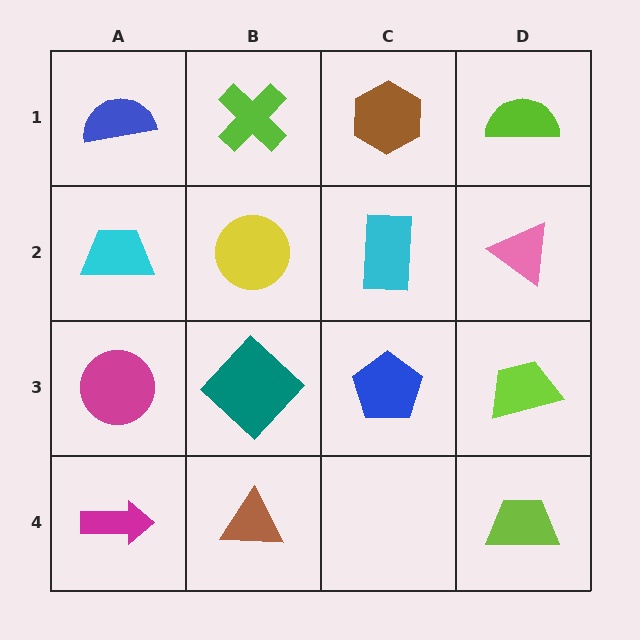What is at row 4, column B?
A brown triangle.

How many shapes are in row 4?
3 shapes.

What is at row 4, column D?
A lime trapezoid.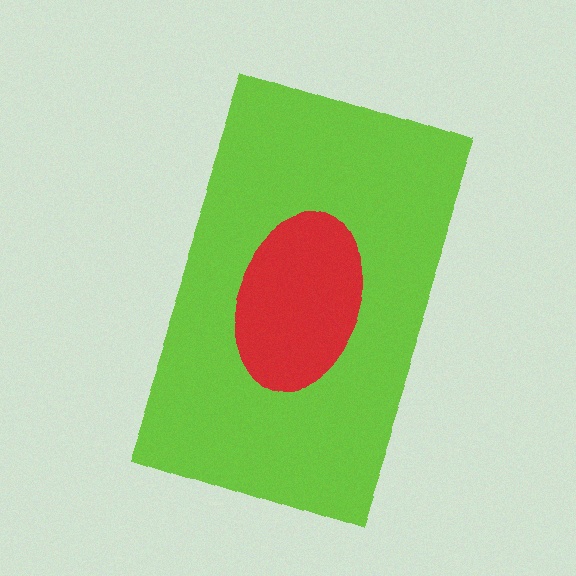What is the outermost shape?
The lime rectangle.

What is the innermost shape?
The red ellipse.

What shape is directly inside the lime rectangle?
The red ellipse.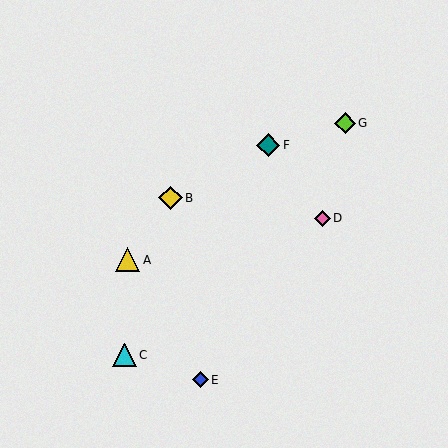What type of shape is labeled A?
Shape A is a yellow triangle.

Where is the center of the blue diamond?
The center of the blue diamond is at (200, 380).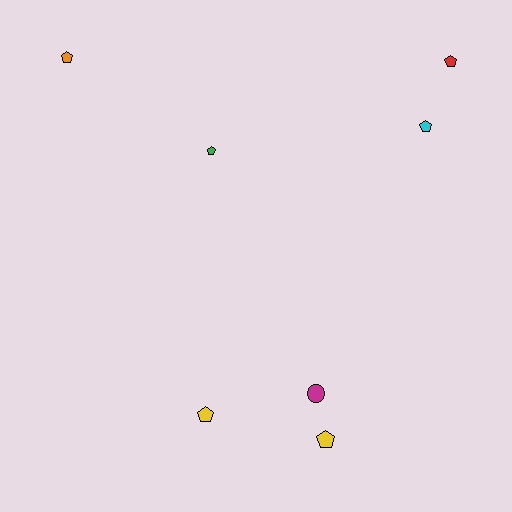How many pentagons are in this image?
There are 6 pentagons.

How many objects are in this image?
There are 7 objects.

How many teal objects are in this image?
There are no teal objects.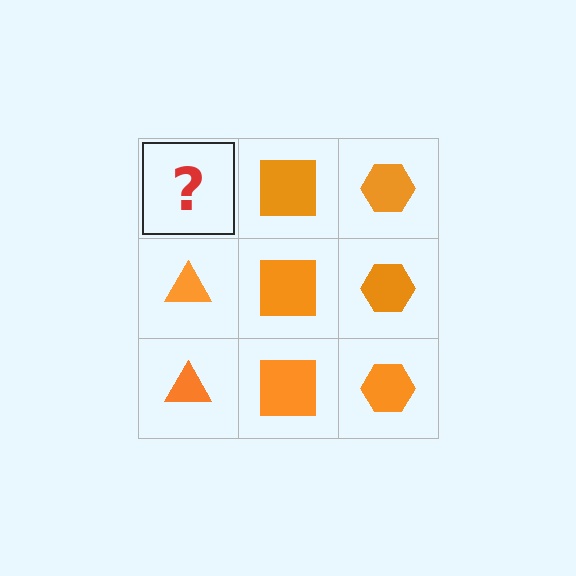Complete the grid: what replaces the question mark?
The question mark should be replaced with an orange triangle.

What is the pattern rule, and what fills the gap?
The rule is that each column has a consistent shape. The gap should be filled with an orange triangle.